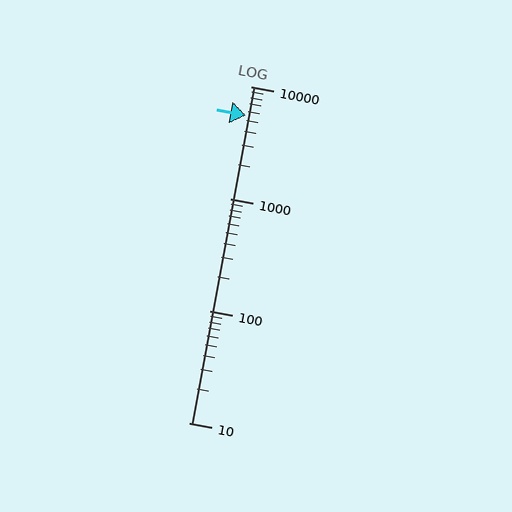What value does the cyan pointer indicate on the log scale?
The pointer indicates approximately 5500.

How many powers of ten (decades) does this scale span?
The scale spans 3 decades, from 10 to 10000.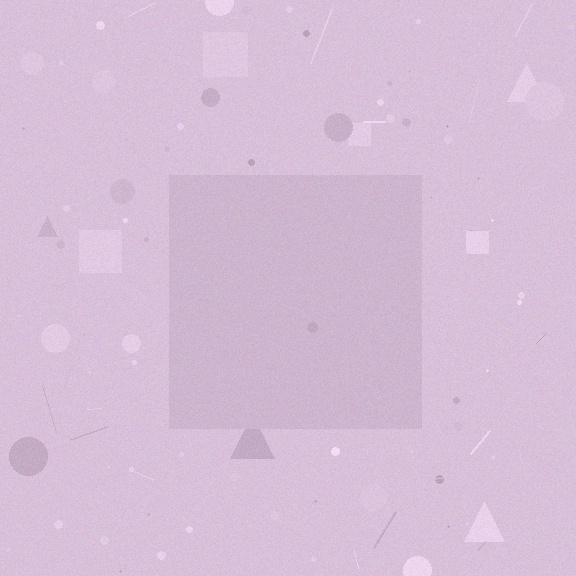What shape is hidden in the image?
A square is hidden in the image.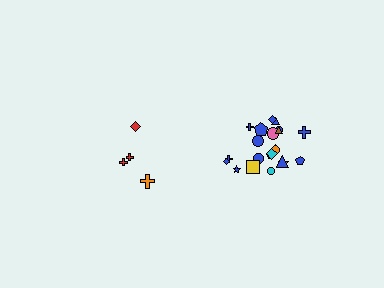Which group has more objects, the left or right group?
The right group.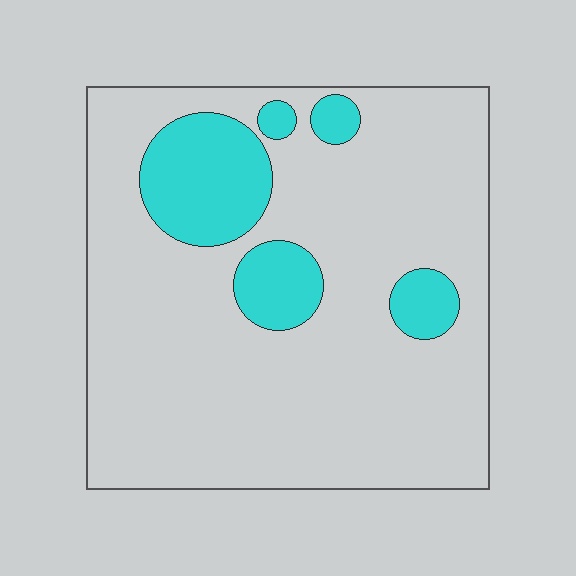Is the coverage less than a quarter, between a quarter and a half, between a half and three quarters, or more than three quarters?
Less than a quarter.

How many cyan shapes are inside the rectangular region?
5.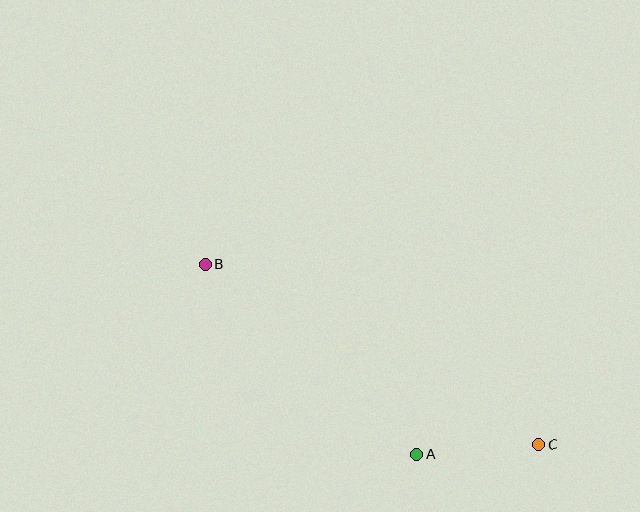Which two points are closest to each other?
Points A and C are closest to each other.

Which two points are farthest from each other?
Points B and C are farthest from each other.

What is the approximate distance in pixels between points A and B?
The distance between A and B is approximately 285 pixels.